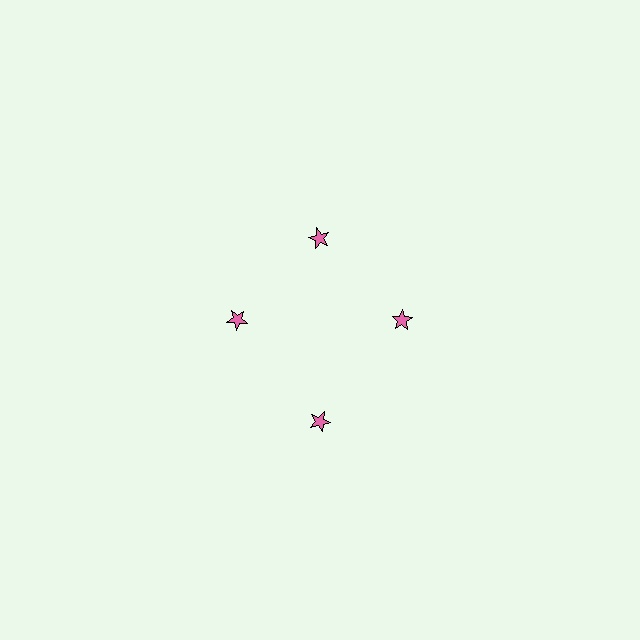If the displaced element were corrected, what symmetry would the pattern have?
It would have 4-fold rotational symmetry — the pattern would map onto itself every 90 degrees.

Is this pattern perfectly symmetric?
No. The 4 pink stars are arranged in a ring, but one element near the 6 o'clock position is pushed outward from the center, breaking the 4-fold rotational symmetry.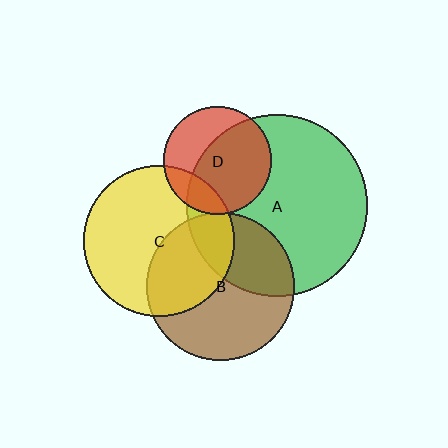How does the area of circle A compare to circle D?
Approximately 2.8 times.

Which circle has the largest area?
Circle A (green).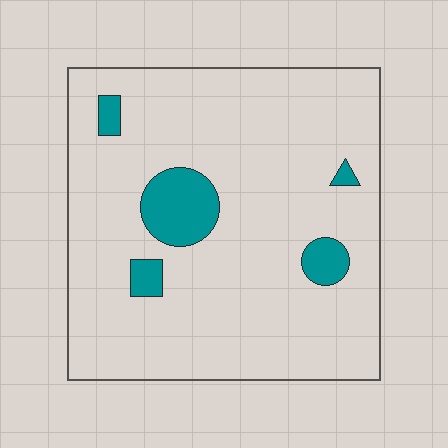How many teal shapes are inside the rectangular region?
5.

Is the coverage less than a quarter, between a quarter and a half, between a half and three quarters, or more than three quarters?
Less than a quarter.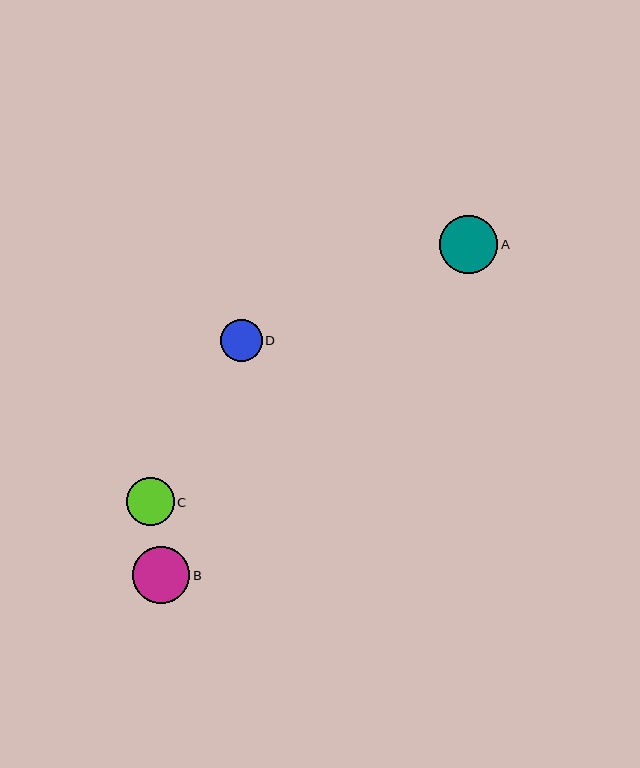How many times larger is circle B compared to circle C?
Circle B is approximately 1.2 times the size of circle C.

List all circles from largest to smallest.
From largest to smallest: A, B, C, D.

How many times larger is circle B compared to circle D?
Circle B is approximately 1.3 times the size of circle D.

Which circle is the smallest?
Circle D is the smallest with a size of approximately 42 pixels.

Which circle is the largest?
Circle A is the largest with a size of approximately 58 pixels.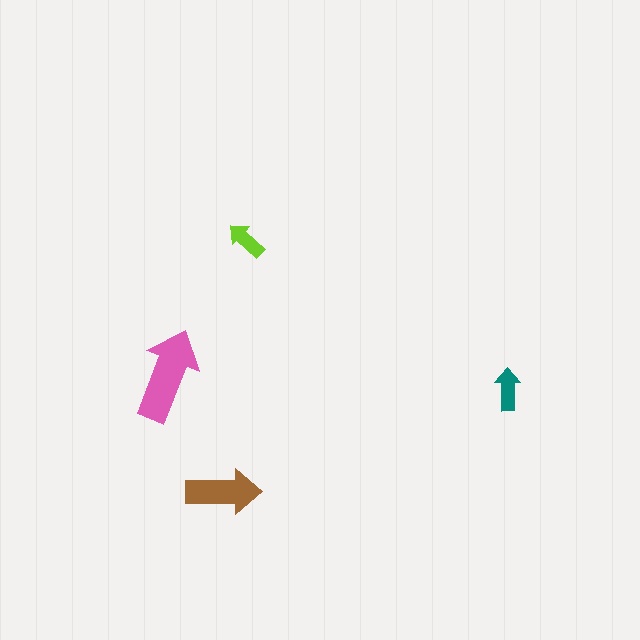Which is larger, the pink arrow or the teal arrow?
The pink one.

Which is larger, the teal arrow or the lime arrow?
The teal one.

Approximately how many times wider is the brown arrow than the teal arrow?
About 2 times wider.